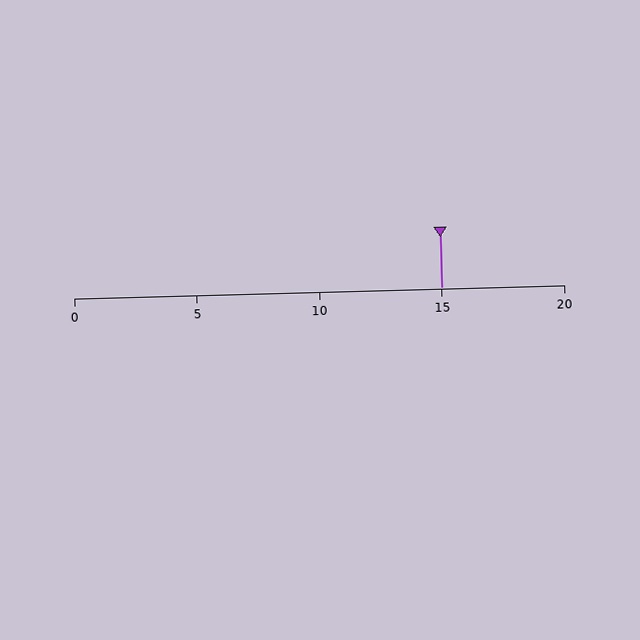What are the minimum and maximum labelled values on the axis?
The axis runs from 0 to 20.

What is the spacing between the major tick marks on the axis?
The major ticks are spaced 5 apart.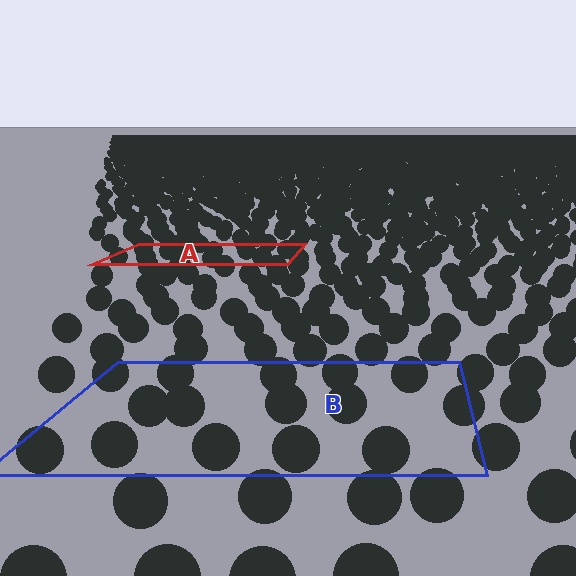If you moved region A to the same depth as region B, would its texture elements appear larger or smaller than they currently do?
They would appear larger. At a closer depth, the same texture elements are projected at a bigger on-screen size.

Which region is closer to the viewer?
Region B is closer. The texture elements there are larger and more spread out.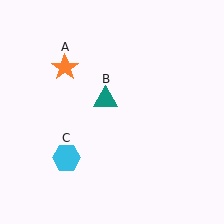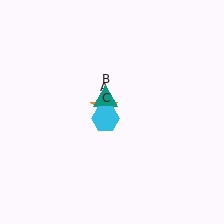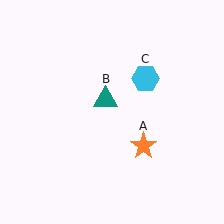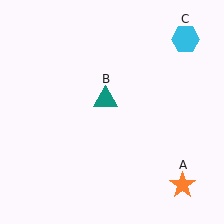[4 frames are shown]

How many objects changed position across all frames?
2 objects changed position: orange star (object A), cyan hexagon (object C).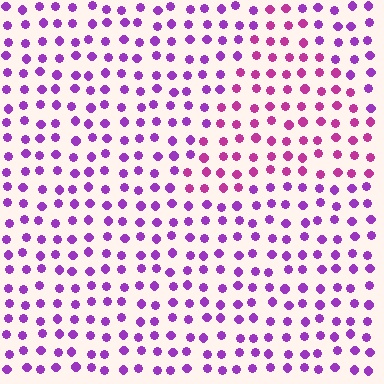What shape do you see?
I see a triangle.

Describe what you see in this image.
The image is filled with small purple elements in a uniform arrangement. A triangle-shaped region is visible where the elements are tinted to a slightly different hue, forming a subtle color boundary.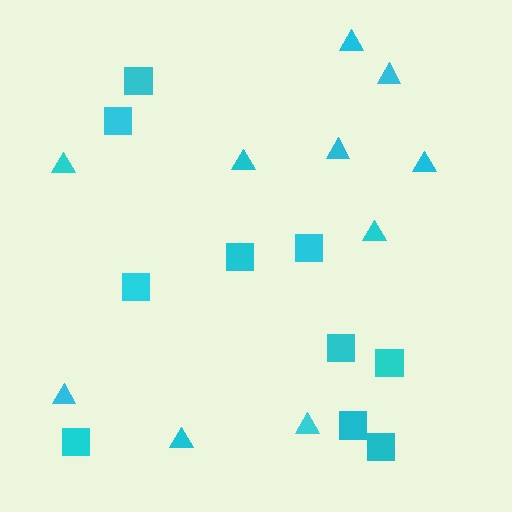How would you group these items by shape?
There are 2 groups: one group of squares (10) and one group of triangles (10).